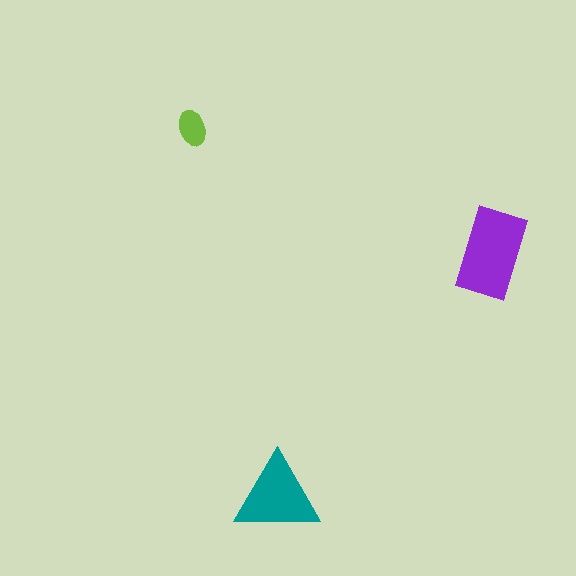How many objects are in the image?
There are 3 objects in the image.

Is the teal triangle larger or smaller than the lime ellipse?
Larger.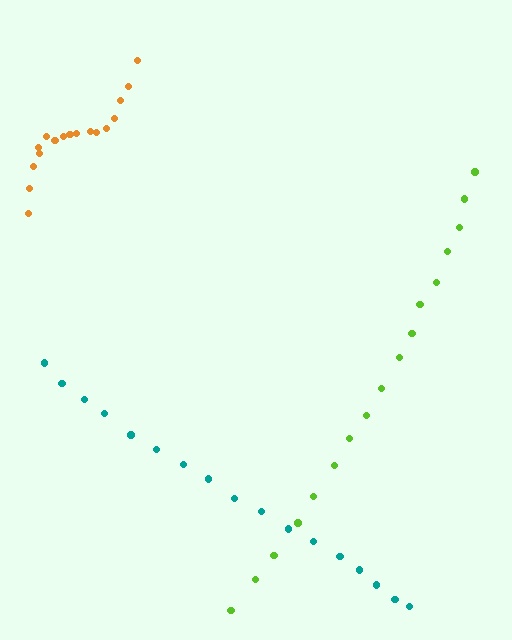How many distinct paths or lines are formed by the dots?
There are 3 distinct paths.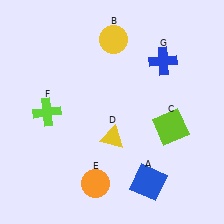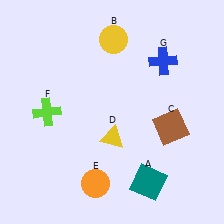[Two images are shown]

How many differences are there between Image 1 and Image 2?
There are 2 differences between the two images.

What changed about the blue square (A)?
In Image 1, A is blue. In Image 2, it changed to teal.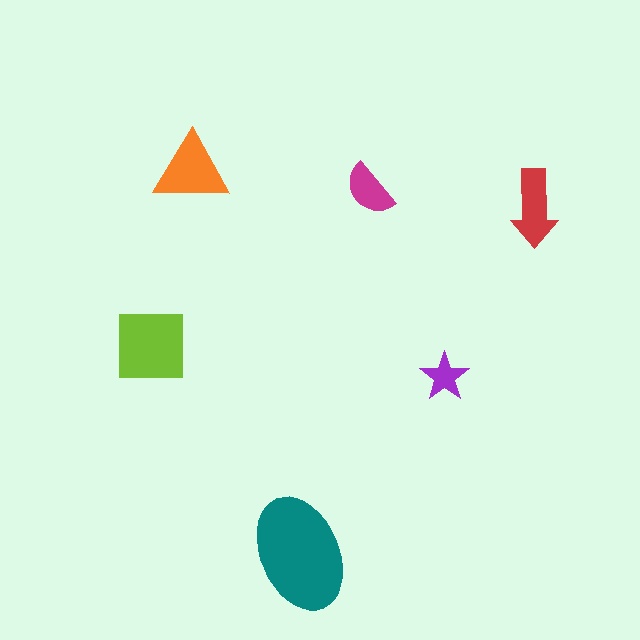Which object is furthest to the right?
The red arrow is rightmost.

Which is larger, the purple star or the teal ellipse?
The teal ellipse.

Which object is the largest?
The teal ellipse.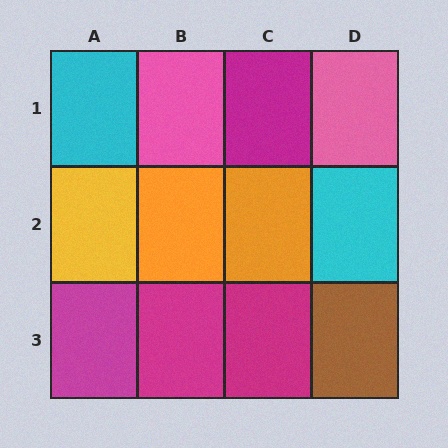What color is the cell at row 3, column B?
Magenta.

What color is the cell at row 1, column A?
Cyan.